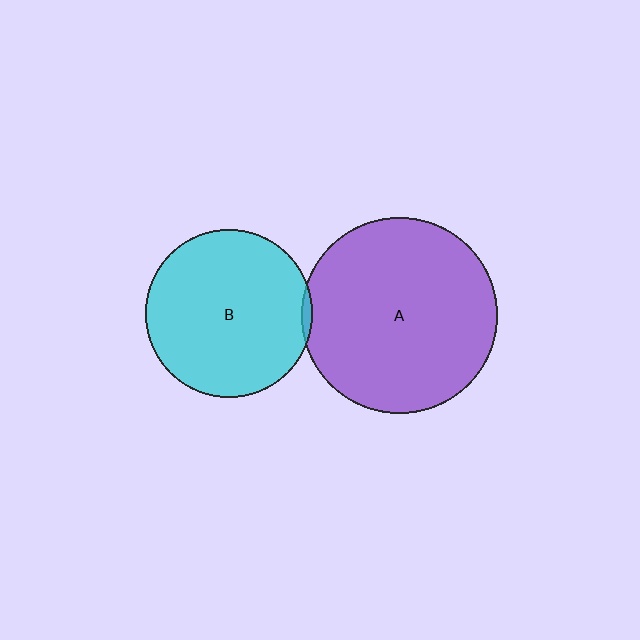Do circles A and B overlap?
Yes.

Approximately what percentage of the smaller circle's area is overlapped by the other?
Approximately 5%.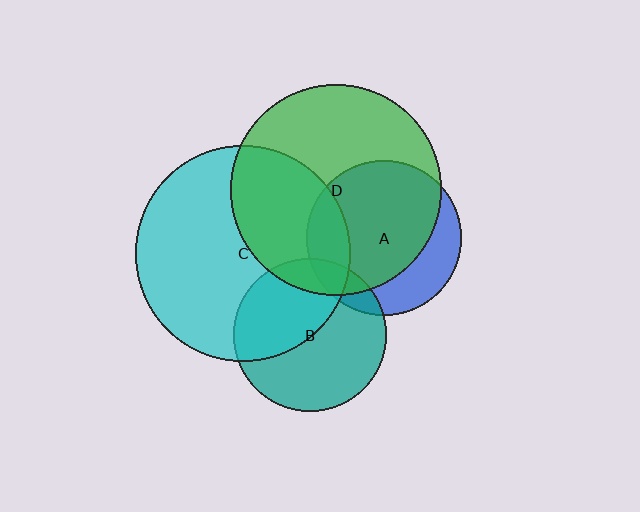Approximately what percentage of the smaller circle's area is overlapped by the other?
Approximately 35%.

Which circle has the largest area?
Circle C (cyan).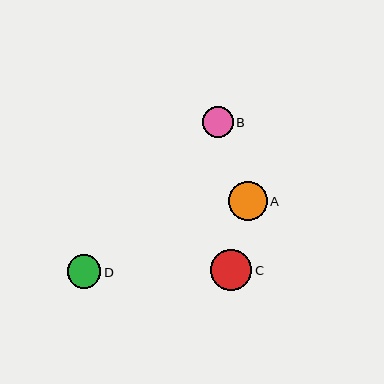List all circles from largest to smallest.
From largest to smallest: C, A, D, B.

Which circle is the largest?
Circle C is the largest with a size of approximately 41 pixels.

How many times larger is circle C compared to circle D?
Circle C is approximately 1.2 times the size of circle D.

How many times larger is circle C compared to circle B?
Circle C is approximately 1.3 times the size of circle B.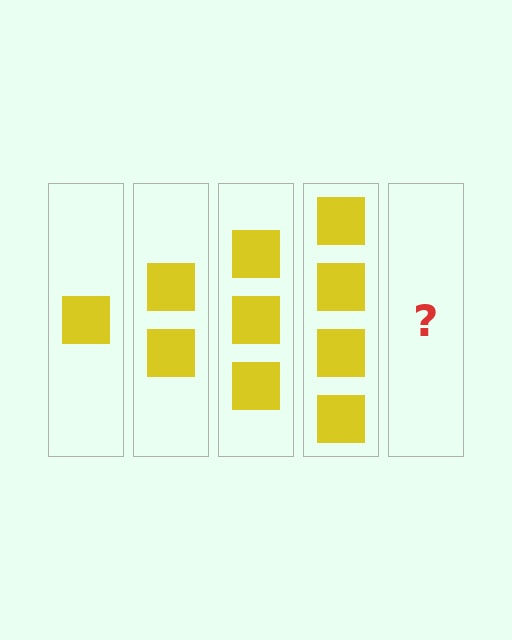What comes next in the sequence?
The next element should be 5 squares.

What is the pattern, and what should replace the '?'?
The pattern is that each step adds one more square. The '?' should be 5 squares.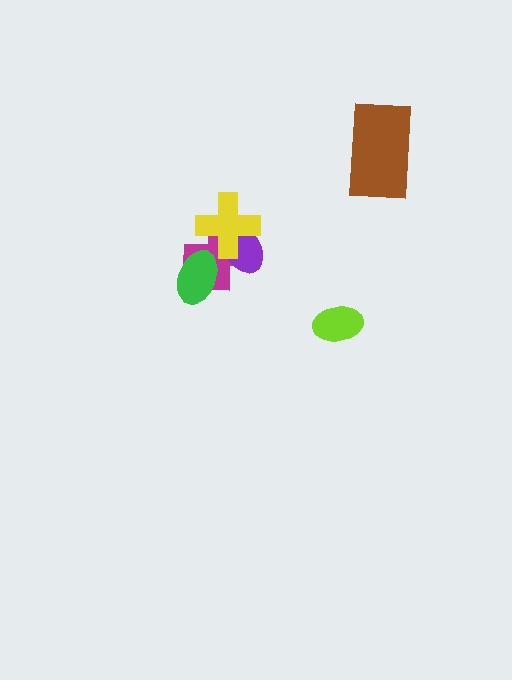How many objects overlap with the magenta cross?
3 objects overlap with the magenta cross.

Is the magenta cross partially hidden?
Yes, it is partially covered by another shape.